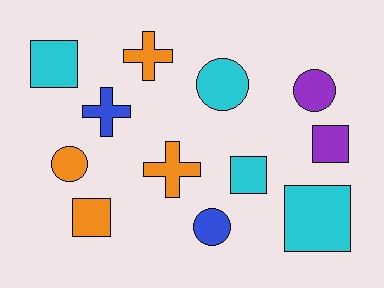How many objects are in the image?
There are 12 objects.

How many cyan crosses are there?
There are no cyan crosses.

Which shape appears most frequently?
Square, with 5 objects.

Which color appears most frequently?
Orange, with 4 objects.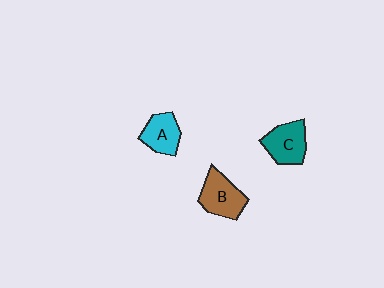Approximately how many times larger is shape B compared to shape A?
Approximately 1.2 times.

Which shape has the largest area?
Shape B (brown).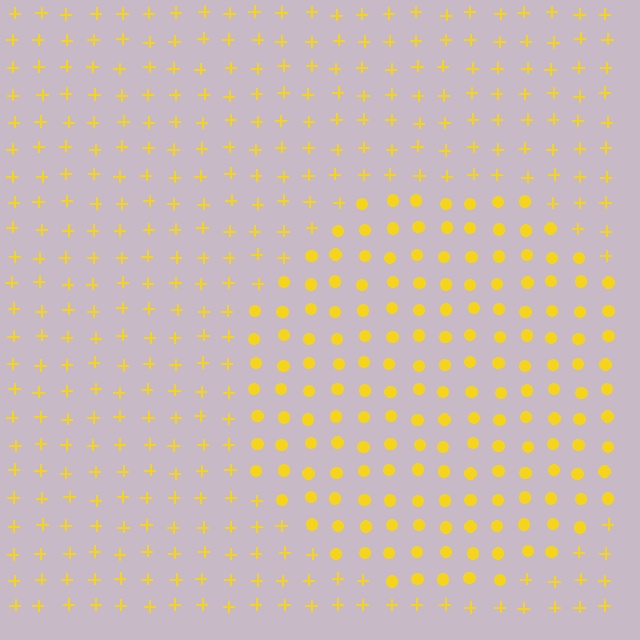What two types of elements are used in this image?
The image uses circles inside the circle region and plus signs outside it.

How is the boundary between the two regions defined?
The boundary is defined by a change in element shape: circles inside vs. plus signs outside. All elements share the same color and spacing.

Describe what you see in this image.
The image is filled with small yellow elements arranged in a uniform grid. A circle-shaped region contains circles, while the surrounding area contains plus signs. The boundary is defined purely by the change in element shape.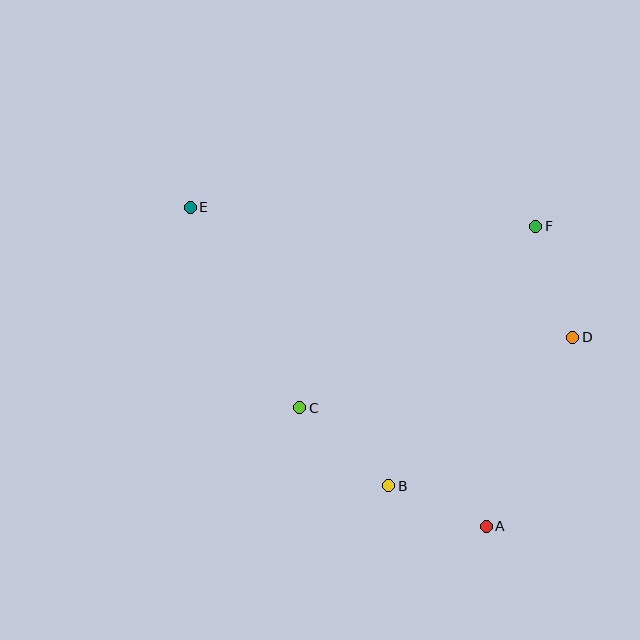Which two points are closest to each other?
Points A and B are closest to each other.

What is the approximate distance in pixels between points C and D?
The distance between C and D is approximately 282 pixels.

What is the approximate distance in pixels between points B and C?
The distance between B and C is approximately 118 pixels.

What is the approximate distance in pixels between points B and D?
The distance between B and D is approximately 236 pixels.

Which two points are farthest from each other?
Points A and E are farthest from each other.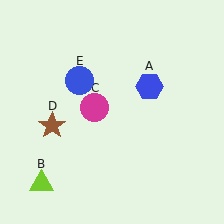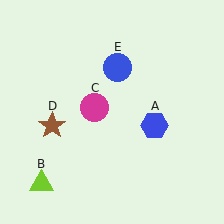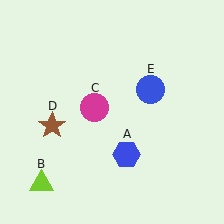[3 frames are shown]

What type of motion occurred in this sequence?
The blue hexagon (object A), blue circle (object E) rotated clockwise around the center of the scene.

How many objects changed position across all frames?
2 objects changed position: blue hexagon (object A), blue circle (object E).